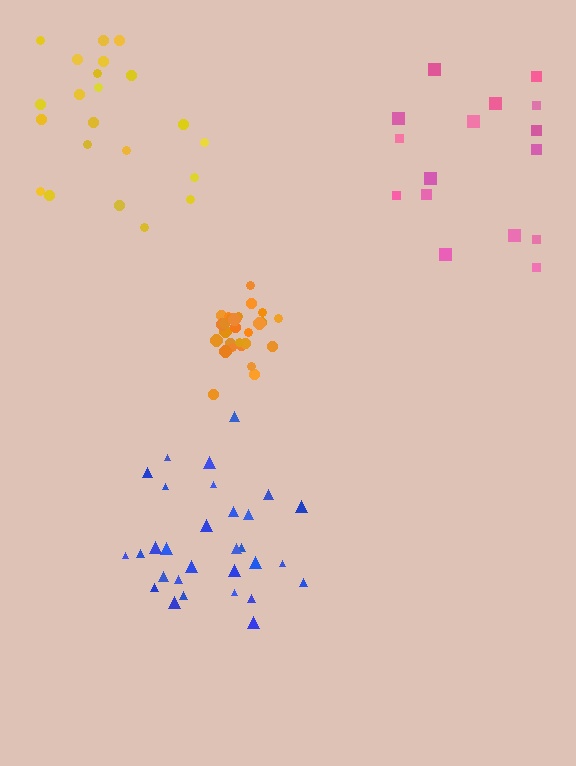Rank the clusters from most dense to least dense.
orange, blue, pink, yellow.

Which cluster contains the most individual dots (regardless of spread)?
Blue (30).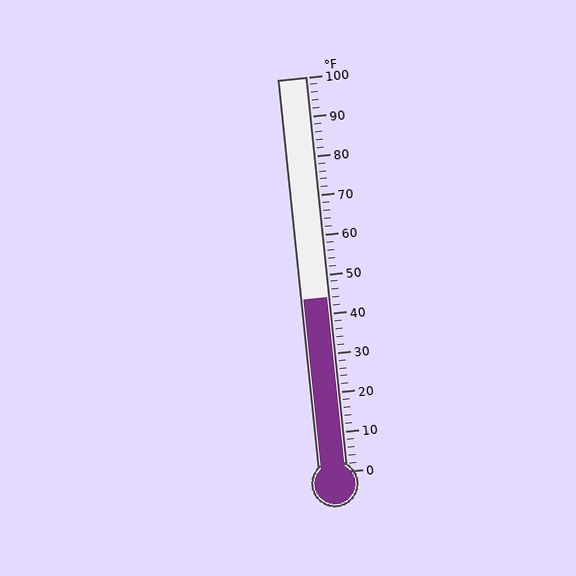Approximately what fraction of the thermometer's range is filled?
The thermometer is filled to approximately 45% of its range.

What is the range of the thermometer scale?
The thermometer scale ranges from 0°F to 100°F.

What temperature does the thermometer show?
The thermometer shows approximately 44°F.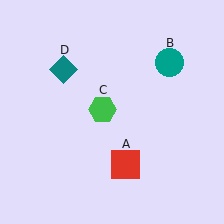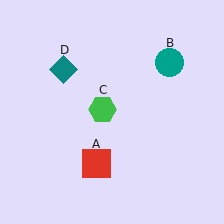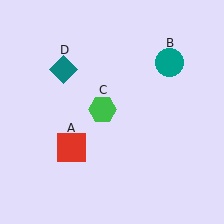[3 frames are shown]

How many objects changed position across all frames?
1 object changed position: red square (object A).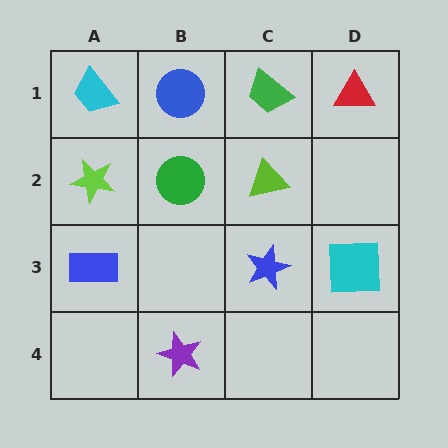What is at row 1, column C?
A green trapezoid.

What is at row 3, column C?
A blue star.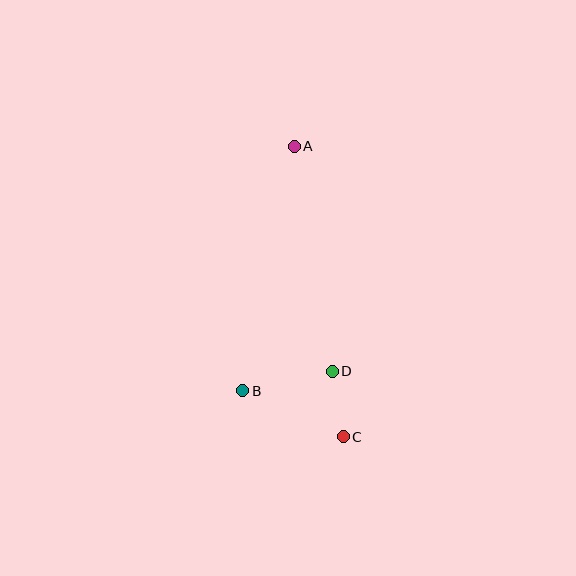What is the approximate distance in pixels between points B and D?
The distance between B and D is approximately 92 pixels.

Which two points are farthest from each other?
Points A and C are farthest from each other.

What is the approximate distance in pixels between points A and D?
The distance between A and D is approximately 228 pixels.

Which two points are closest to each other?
Points C and D are closest to each other.